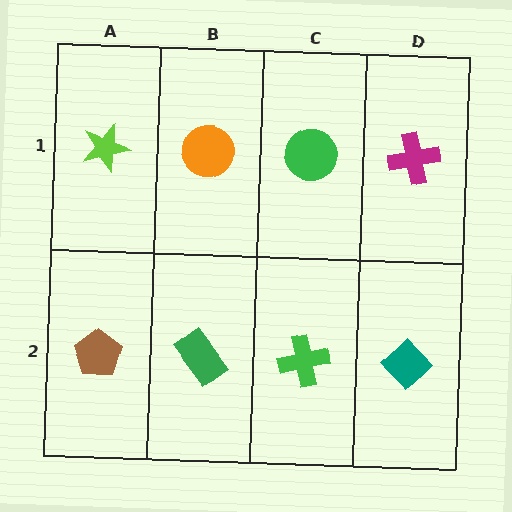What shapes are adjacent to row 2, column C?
A green circle (row 1, column C), a green rectangle (row 2, column B), a teal diamond (row 2, column D).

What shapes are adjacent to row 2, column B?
An orange circle (row 1, column B), a brown pentagon (row 2, column A), a green cross (row 2, column C).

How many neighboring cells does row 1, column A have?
2.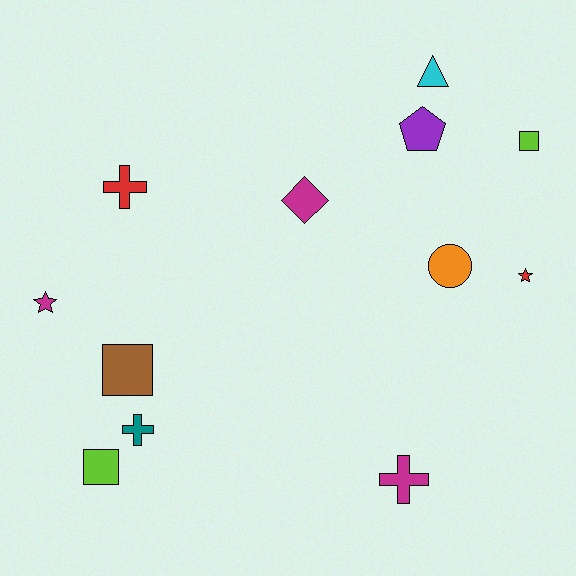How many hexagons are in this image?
There are no hexagons.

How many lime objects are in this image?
There are 2 lime objects.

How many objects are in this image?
There are 12 objects.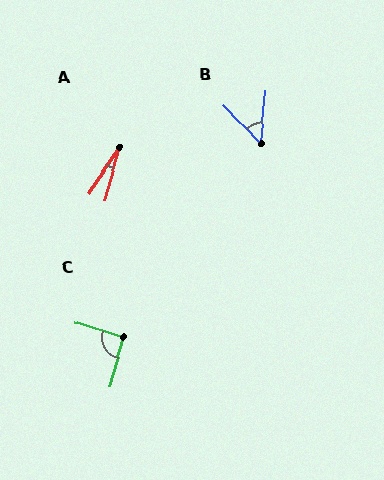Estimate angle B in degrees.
Approximately 50 degrees.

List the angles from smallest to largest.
A (19°), B (50°), C (92°).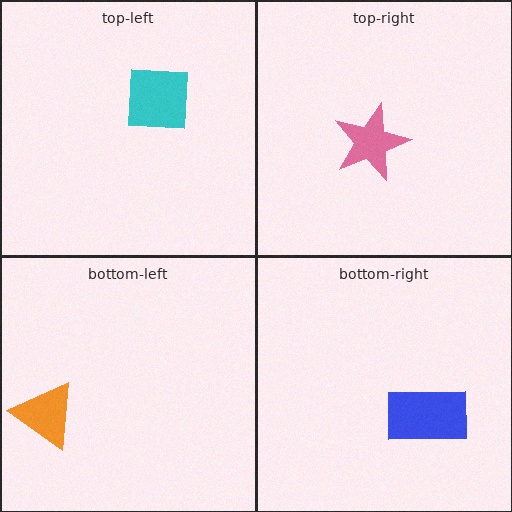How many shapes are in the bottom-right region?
1.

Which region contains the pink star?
The top-right region.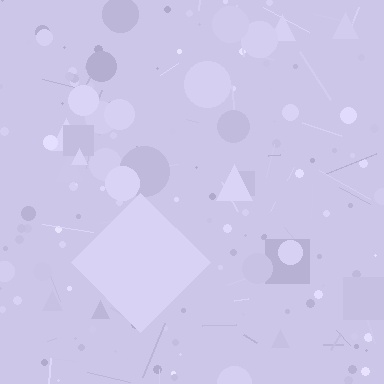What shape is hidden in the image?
A diamond is hidden in the image.